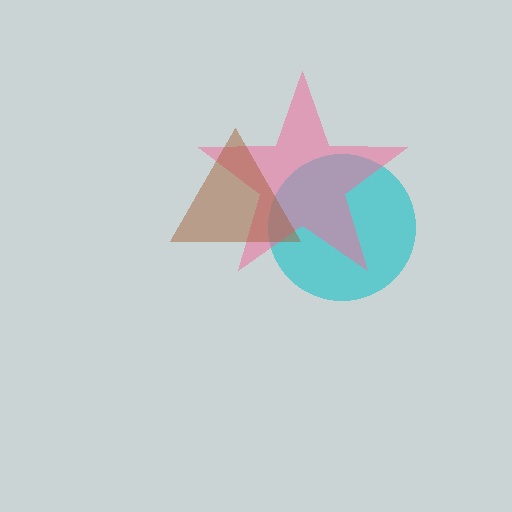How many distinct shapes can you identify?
There are 3 distinct shapes: a cyan circle, a pink star, a brown triangle.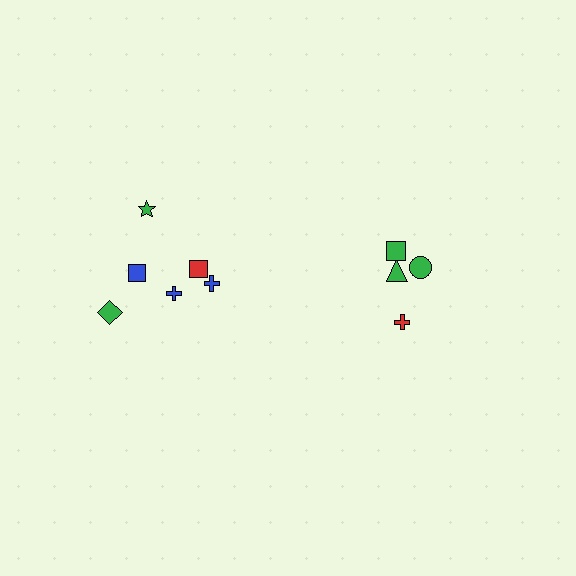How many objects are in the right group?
There are 4 objects.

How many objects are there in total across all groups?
There are 10 objects.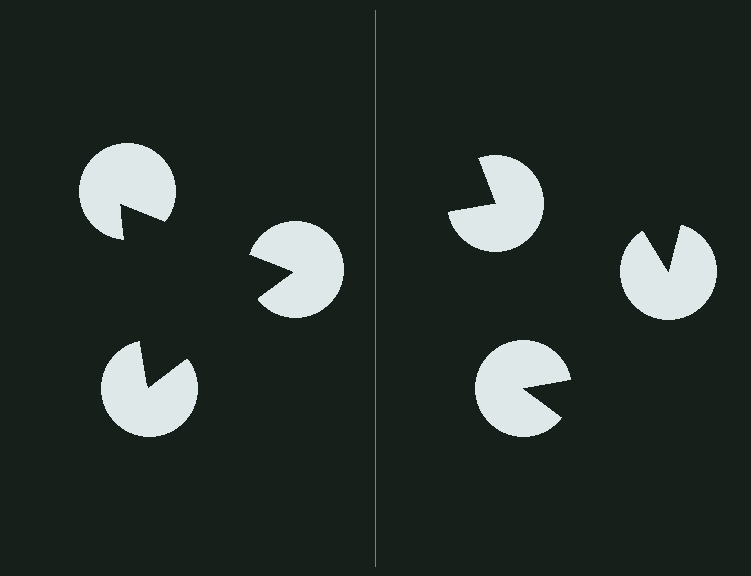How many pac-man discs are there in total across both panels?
6 — 3 on each side.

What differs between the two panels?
The pac-man discs are positioned identically on both sides; only the wedge orientations differ. On the left they align to a triangle; on the right they are misaligned.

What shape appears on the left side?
An illusory triangle.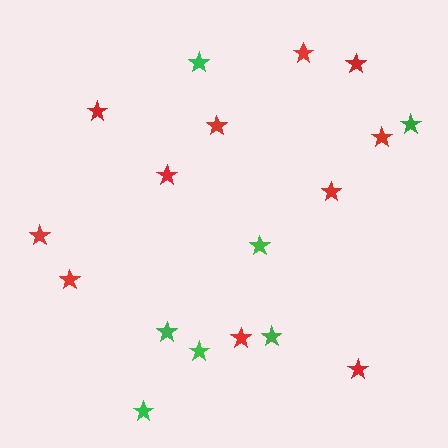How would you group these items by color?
There are 2 groups: one group of red stars (11) and one group of green stars (7).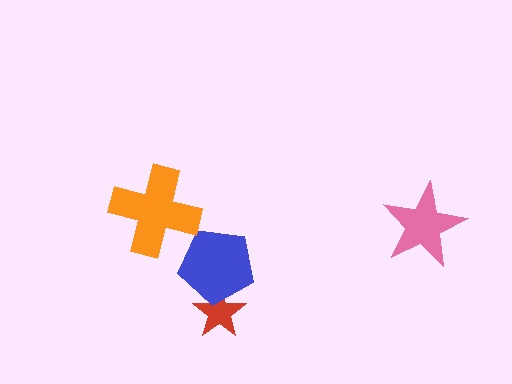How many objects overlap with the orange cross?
0 objects overlap with the orange cross.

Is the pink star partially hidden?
No, no other shape covers it.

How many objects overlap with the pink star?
0 objects overlap with the pink star.